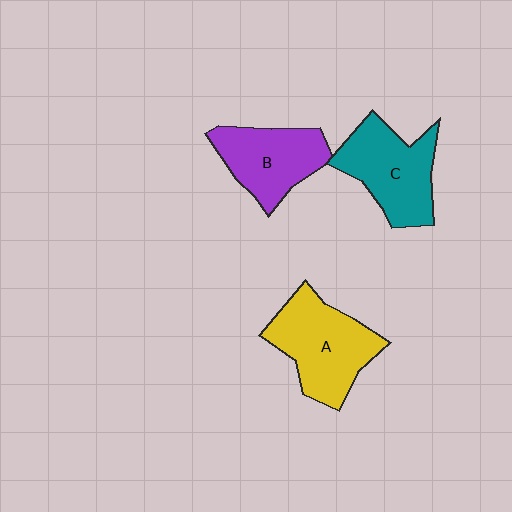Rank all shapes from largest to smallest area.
From largest to smallest: A (yellow), C (teal), B (purple).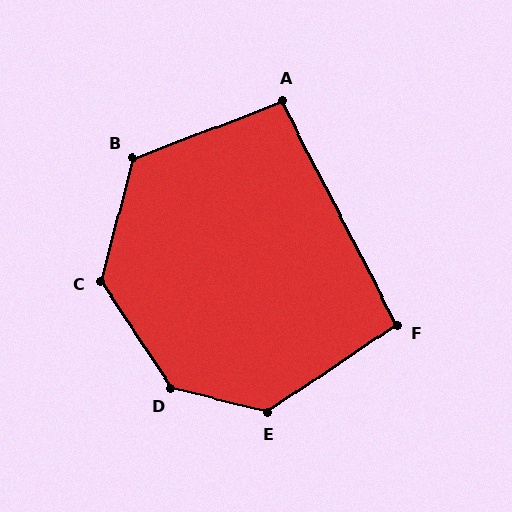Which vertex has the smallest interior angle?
A, at approximately 96 degrees.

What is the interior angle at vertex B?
Approximately 126 degrees (obtuse).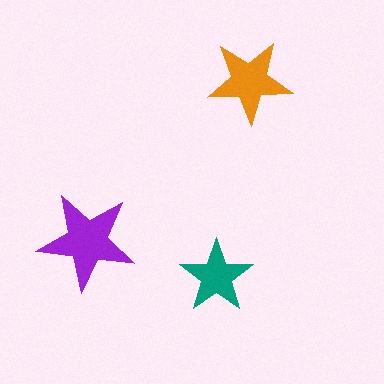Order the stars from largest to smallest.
the purple one, the orange one, the teal one.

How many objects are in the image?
There are 3 objects in the image.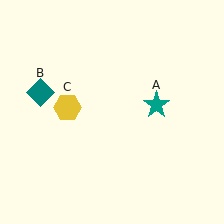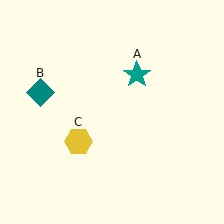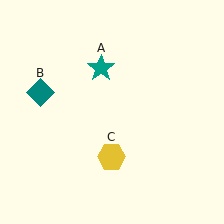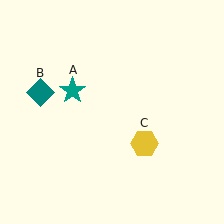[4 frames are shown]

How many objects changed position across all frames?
2 objects changed position: teal star (object A), yellow hexagon (object C).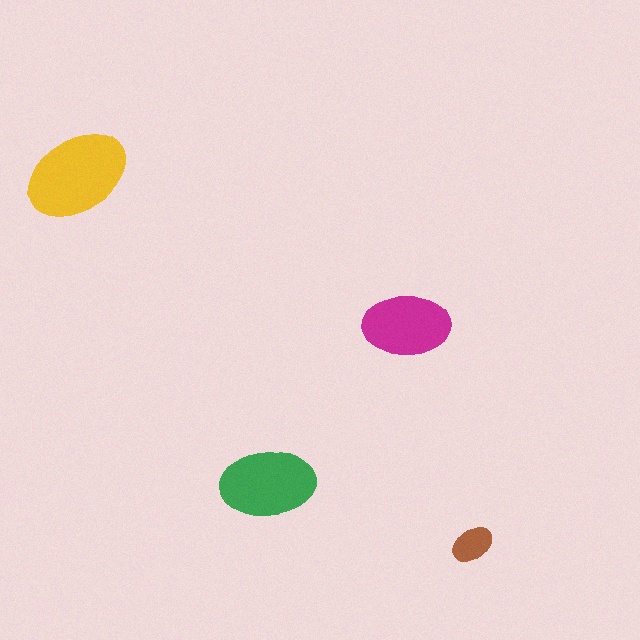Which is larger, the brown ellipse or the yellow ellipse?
The yellow one.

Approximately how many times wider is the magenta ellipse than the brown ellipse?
About 2 times wider.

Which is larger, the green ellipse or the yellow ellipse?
The yellow one.